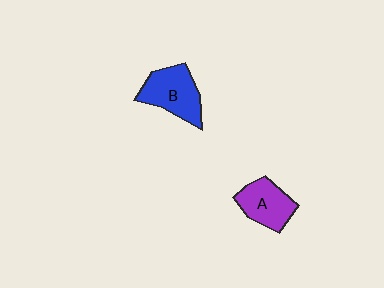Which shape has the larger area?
Shape B (blue).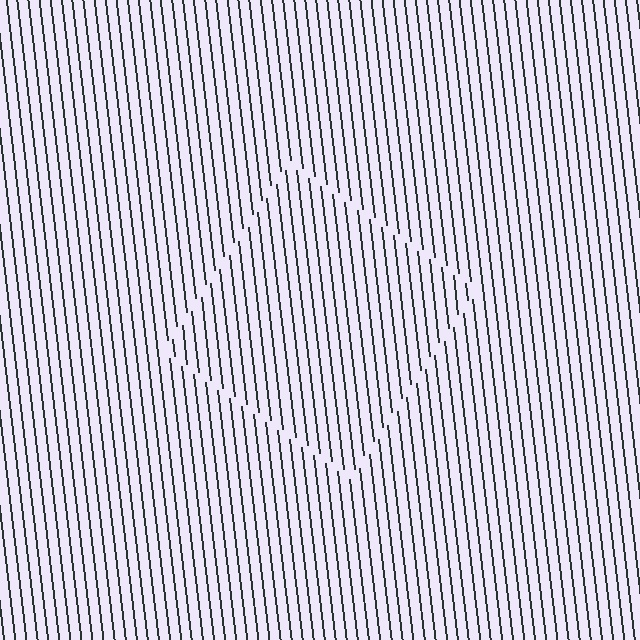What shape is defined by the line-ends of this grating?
An illusory square. The interior of the shape contains the same grating, shifted by half a period — the contour is defined by the phase discontinuity where line-ends from the inner and outer gratings abut.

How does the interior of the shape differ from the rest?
The interior of the shape contains the same grating, shifted by half a period — the contour is defined by the phase discontinuity where line-ends from the inner and outer gratings abut.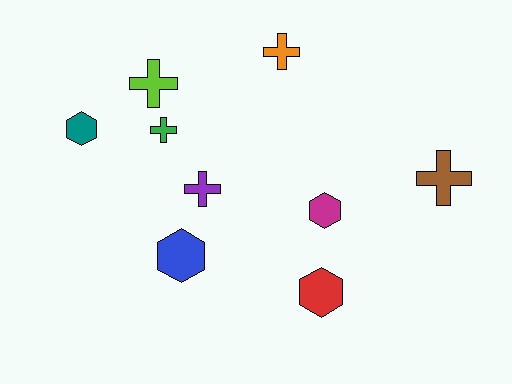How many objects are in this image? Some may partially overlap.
There are 9 objects.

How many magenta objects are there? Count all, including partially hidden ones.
There is 1 magenta object.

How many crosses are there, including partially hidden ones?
There are 5 crosses.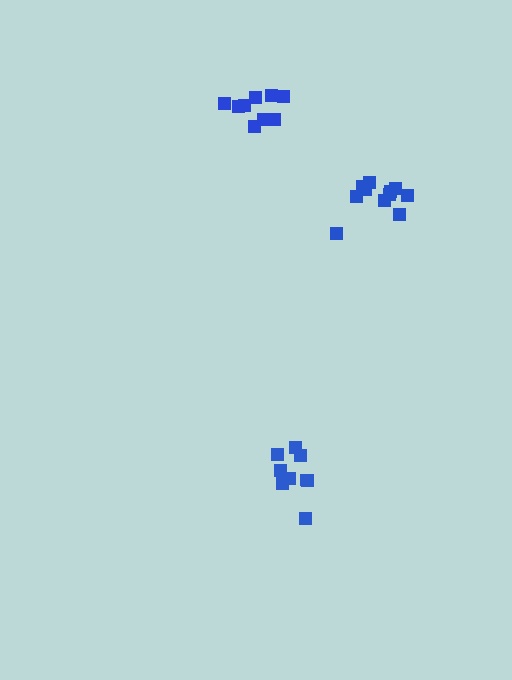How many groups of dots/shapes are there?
There are 3 groups.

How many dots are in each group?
Group 1: 11 dots, Group 2: 9 dots, Group 3: 9 dots (29 total).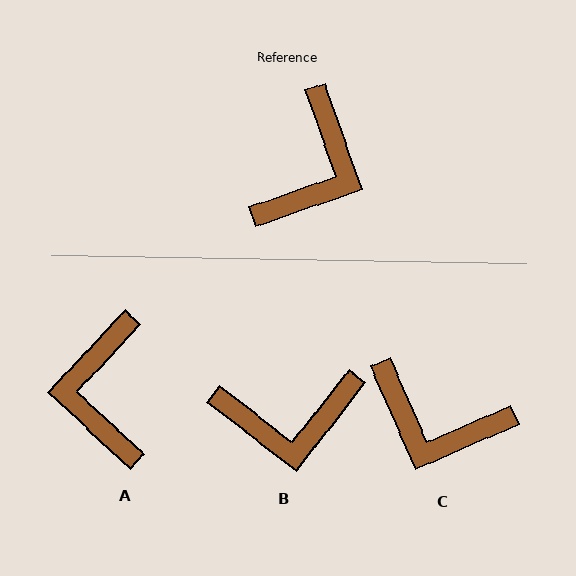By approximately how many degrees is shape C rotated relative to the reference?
Approximately 86 degrees clockwise.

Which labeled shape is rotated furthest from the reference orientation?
A, about 153 degrees away.